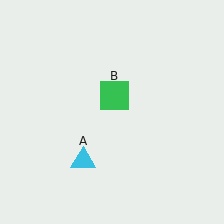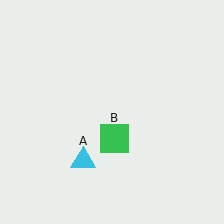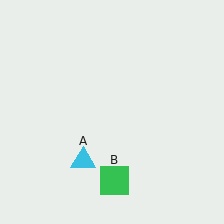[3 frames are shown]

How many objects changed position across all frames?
1 object changed position: green square (object B).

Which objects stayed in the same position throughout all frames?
Cyan triangle (object A) remained stationary.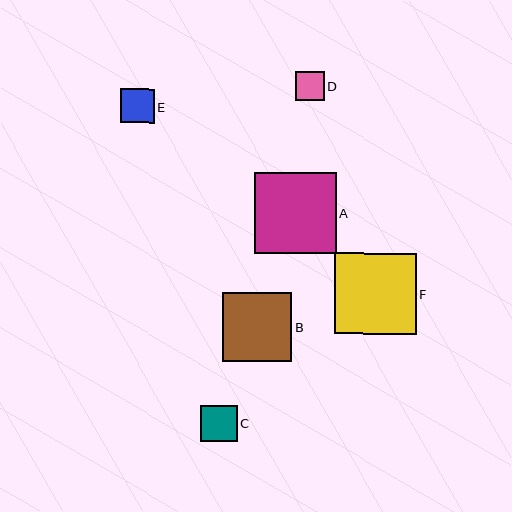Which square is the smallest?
Square D is the smallest with a size of approximately 29 pixels.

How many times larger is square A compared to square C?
Square A is approximately 2.2 times the size of square C.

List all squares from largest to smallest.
From largest to smallest: F, A, B, C, E, D.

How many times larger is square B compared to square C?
Square B is approximately 1.9 times the size of square C.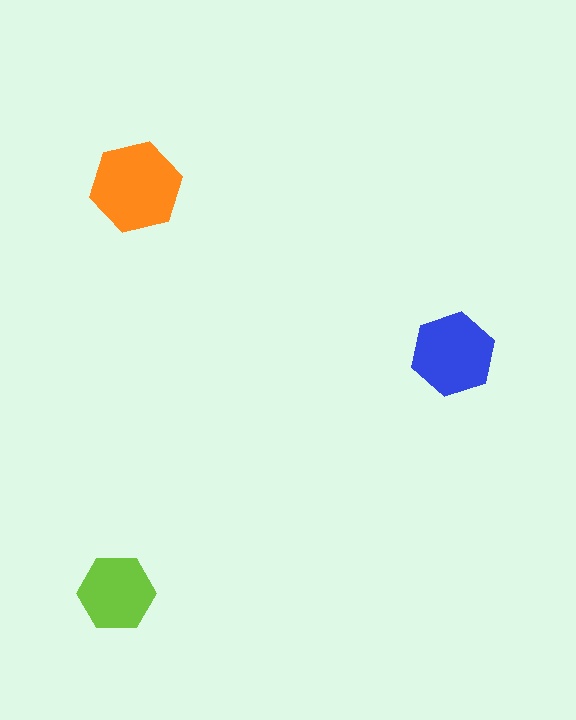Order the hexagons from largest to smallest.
the orange one, the blue one, the lime one.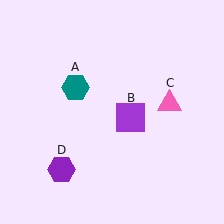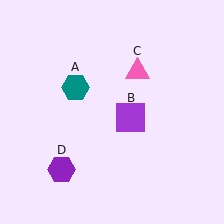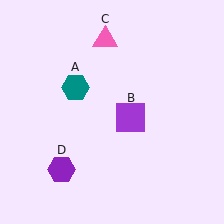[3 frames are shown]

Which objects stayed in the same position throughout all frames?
Teal hexagon (object A) and purple square (object B) and purple hexagon (object D) remained stationary.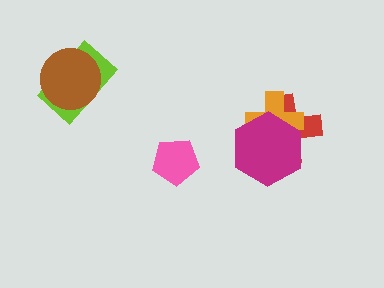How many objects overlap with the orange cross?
2 objects overlap with the orange cross.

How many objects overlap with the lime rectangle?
1 object overlaps with the lime rectangle.